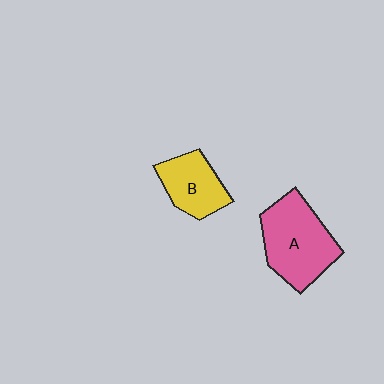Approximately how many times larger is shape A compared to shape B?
Approximately 1.6 times.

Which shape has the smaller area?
Shape B (yellow).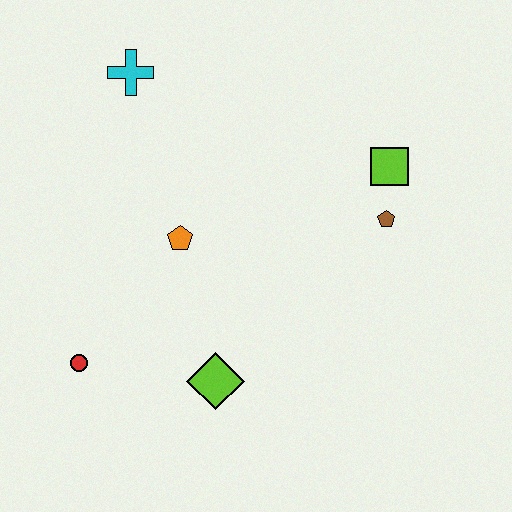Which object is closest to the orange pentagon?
The lime diamond is closest to the orange pentagon.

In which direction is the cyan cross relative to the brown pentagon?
The cyan cross is to the left of the brown pentagon.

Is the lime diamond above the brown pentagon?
No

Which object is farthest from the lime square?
The red circle is farthest from the lime square.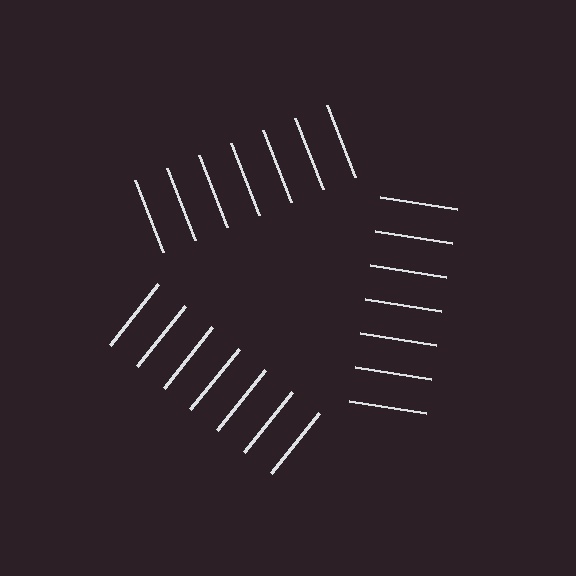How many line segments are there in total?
21 — 7 along each of the 3 edges.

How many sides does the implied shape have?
3 sides — the line-ends trace a triangle.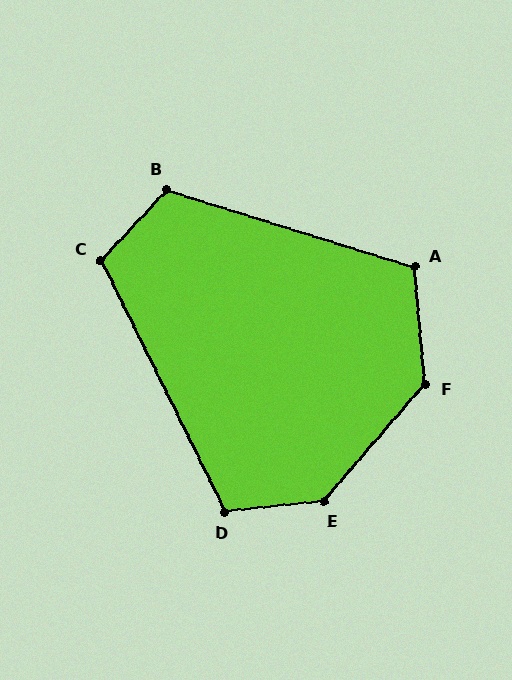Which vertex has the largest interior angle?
E, at approximately 137 degrees.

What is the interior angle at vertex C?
Approximately 111 degrees (obtuse).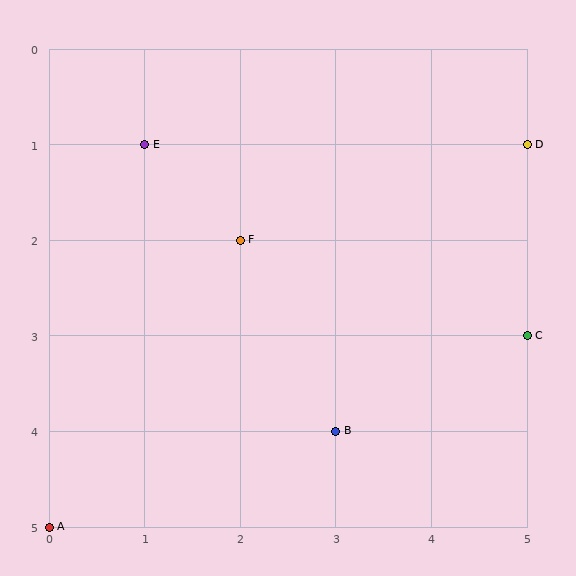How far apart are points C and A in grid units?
Points C and A are 5 columns and 2 rows apart (about 5.4 grid units diagonally).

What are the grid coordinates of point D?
Point D is at grid coordinates (5, 1).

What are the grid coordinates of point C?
Point C is at grid coordinates (5, 3).